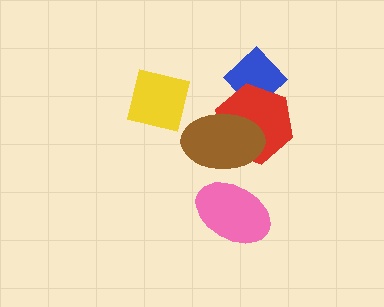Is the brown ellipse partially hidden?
Yes, it is partially covered by another shape.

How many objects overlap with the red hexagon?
2 objects overlap with the red hexagon.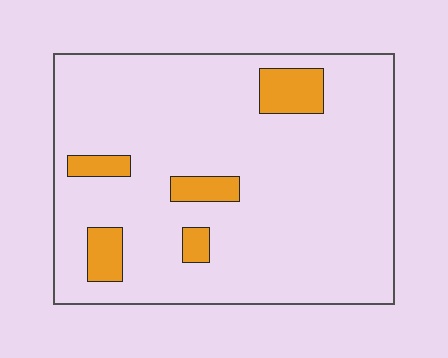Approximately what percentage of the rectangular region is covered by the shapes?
Approximately 10%.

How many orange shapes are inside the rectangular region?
5.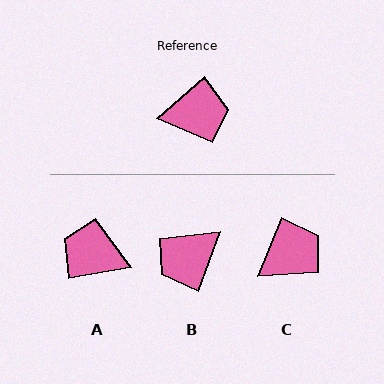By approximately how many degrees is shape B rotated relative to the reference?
Approximately 151 degrees clockwise.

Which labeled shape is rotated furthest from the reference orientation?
B, about 151 degrees away.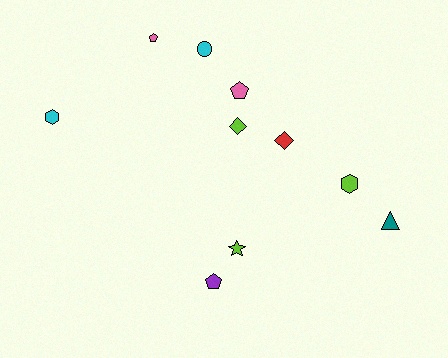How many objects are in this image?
There are 10 objects.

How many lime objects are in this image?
There are 3 lime objects.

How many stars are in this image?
There is 1 star.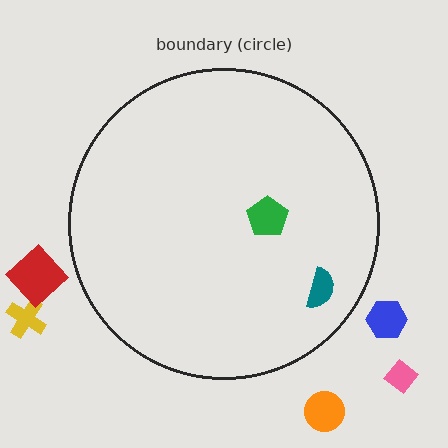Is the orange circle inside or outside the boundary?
Outside.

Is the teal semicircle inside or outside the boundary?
Inside.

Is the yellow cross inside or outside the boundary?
Outside.